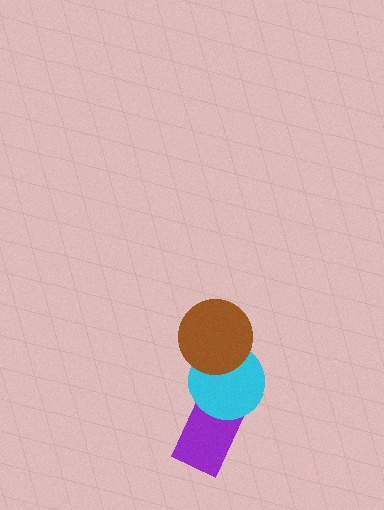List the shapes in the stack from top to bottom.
From top to bottom: the brown circle, the cyan circle, the purple rectangle.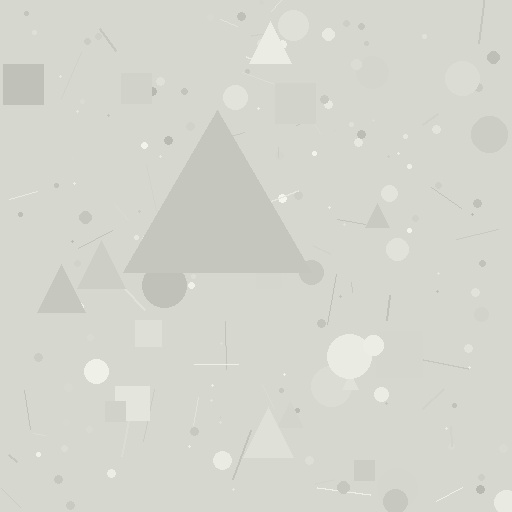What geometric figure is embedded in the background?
A triangle is embedded in the background.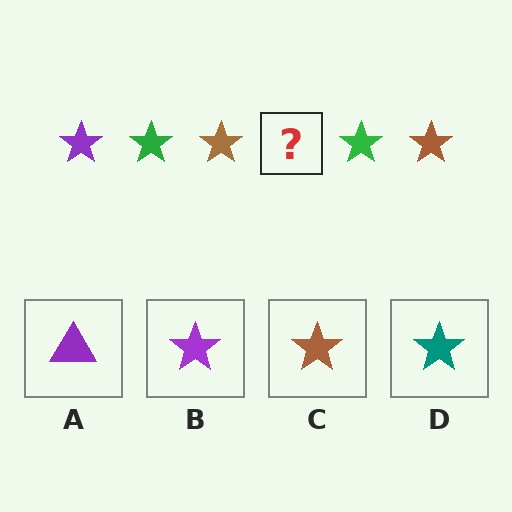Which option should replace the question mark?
Option B.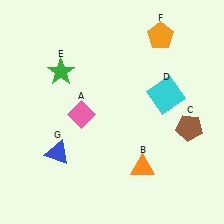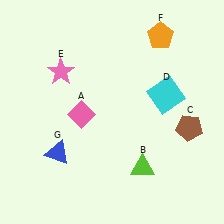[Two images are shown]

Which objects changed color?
B changed from orange to lime. E changed from green to pink.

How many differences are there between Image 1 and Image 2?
There are 2 differences between the two images.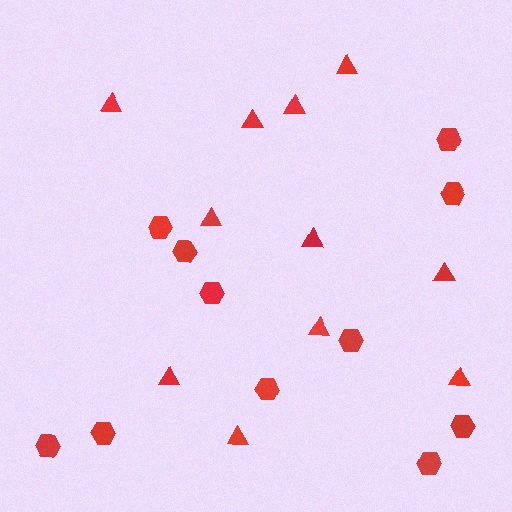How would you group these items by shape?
There are 2 groups: one group of triangles (11) and one group of hexagons (11).